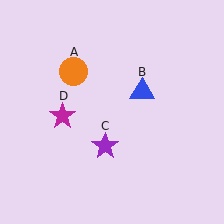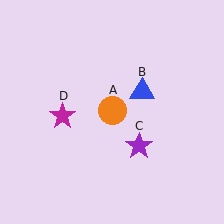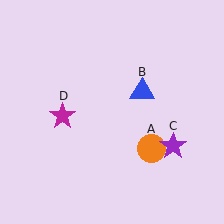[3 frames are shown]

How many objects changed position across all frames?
2 objects changed position: orange circle (object A), purple star (object C).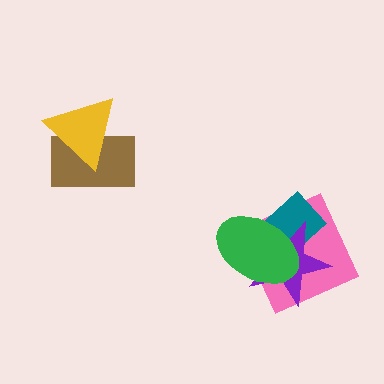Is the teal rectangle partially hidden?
Yes, it is partially covered by another shape.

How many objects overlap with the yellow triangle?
1 object overlaps with the yellow triangle.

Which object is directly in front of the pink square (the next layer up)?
The teal rectangle is directly in front of the pink square.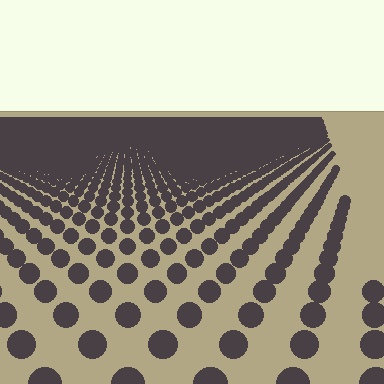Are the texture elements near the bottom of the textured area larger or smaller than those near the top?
Larger. Near the bottom, elements are closer to the viewer and appear at a bigger on-screen size.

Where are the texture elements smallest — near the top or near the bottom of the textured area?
Near the top.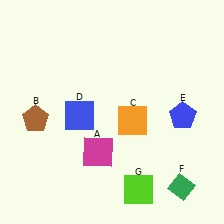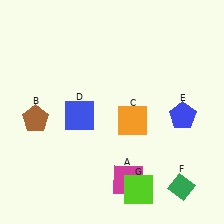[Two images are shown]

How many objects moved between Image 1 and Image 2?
1 object moved between the two images.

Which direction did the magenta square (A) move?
The magenta square (A) moved right.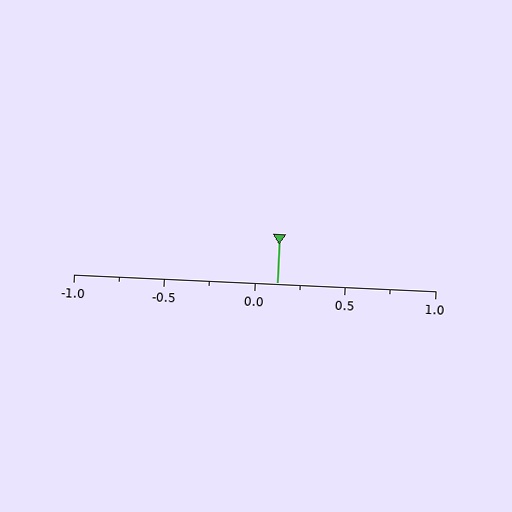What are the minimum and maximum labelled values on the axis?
The axis runs from -1.0 to 1.0.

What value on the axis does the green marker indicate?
The marker indicates approximately 0.12.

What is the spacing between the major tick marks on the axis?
The major ticks are spaced 0.5 apart.